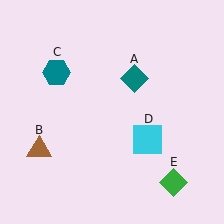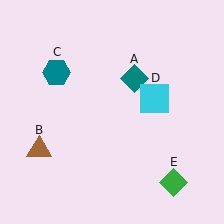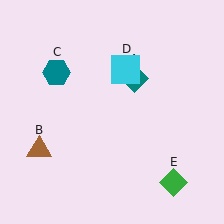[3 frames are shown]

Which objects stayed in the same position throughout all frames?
Teal diamond (object A) and brown triangle (object B) and teal hexagon (object C) and green diamond (object E) remained stationary.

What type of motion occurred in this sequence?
The cyan square (object D) rotated counterclockwise around the center of the scene.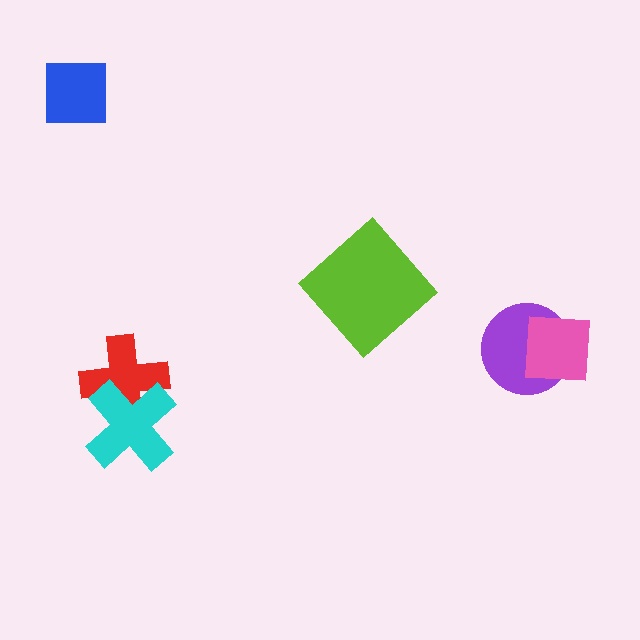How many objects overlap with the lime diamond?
0 objects overlap with the lime diamond.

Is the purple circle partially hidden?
Yes, it is partially covered by another shape.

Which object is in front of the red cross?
The cyan cross is in front of the red cross.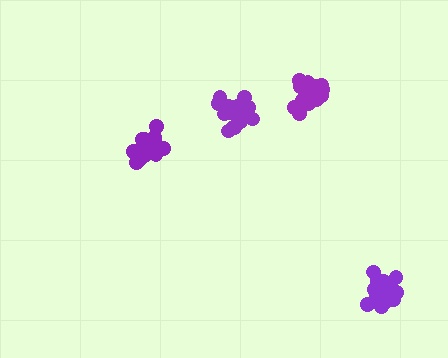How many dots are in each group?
Group 1: 19 dots, Group 2: 19 dots, Group 3: 18 dots, Group 4: 17 dots (73 total).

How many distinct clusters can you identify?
There are 4 distinct clusters.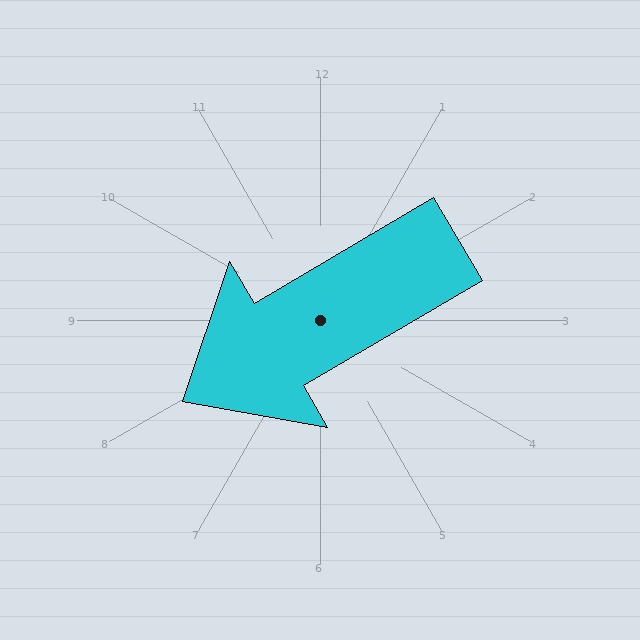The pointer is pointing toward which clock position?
Roughly 8 o'clock.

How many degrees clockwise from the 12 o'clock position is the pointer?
Approximately 239 degrees.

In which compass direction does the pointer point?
Southwest.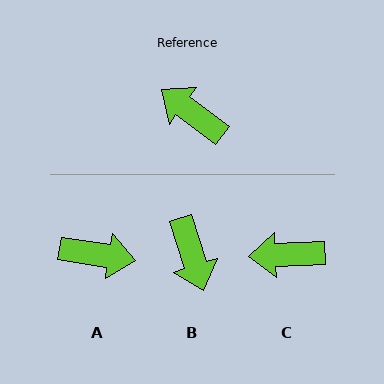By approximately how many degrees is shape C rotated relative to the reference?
Approximately 39 degrees counter-clockwise.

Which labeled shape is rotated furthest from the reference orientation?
A, about 152 degrees away.